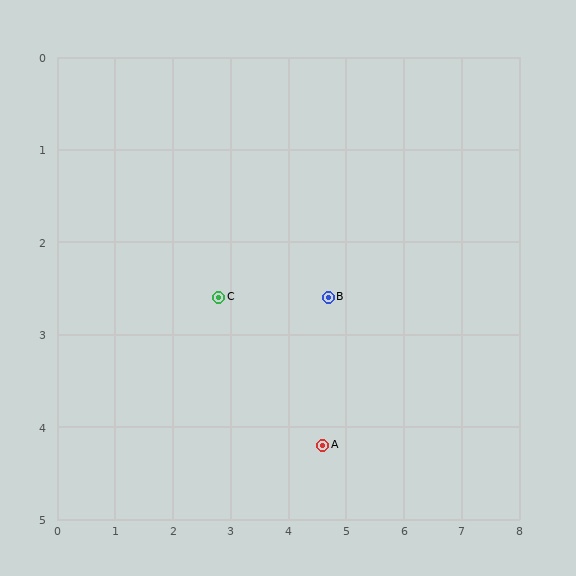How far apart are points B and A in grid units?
Points B and A are about 1.6 grid units apart.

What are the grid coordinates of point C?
Point C is at approximately (2.8, 2.6).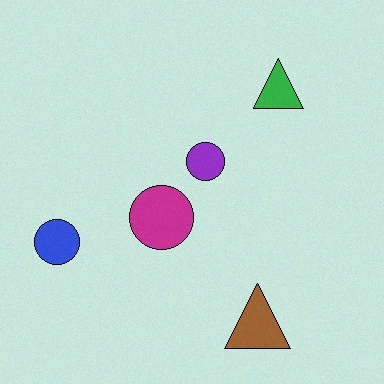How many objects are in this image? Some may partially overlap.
There are 5 objects.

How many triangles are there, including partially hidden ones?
There are 2 triangles.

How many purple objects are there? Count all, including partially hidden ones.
There is 1 purple object.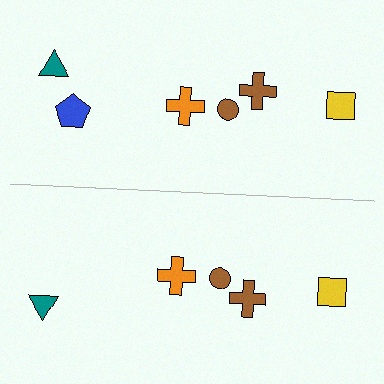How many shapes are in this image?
There are 11 shapes in this image.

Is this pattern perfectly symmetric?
No, the pattern is not perfectly symmetric. A blue pentagon is missing from the bottom side.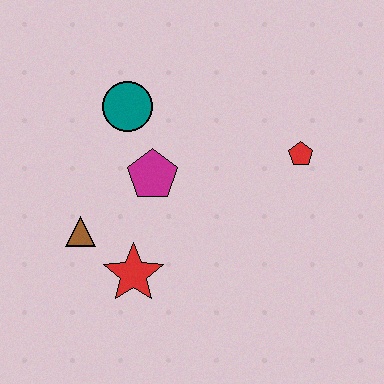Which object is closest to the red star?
The brown triangle is closest to the red star.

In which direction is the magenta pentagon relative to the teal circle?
The magenta pentagon is below the teal circle.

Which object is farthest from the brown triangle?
The red pentagon is farthest from the brown triangle.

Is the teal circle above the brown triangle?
Yes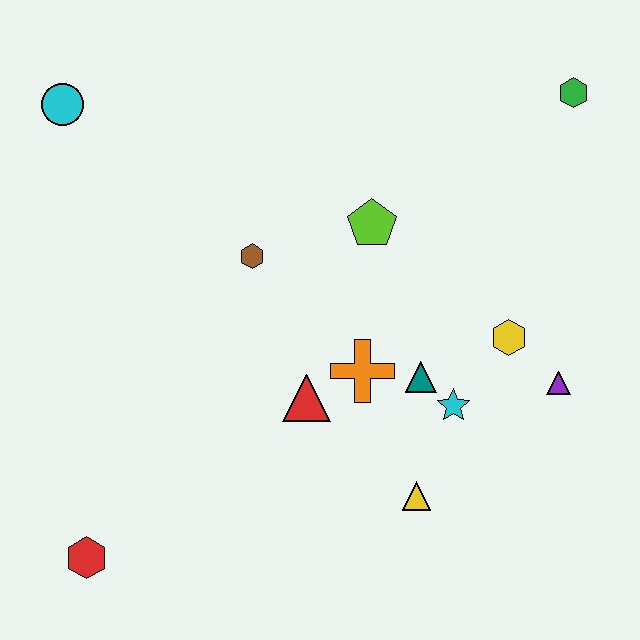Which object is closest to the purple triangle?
The yellow hexagon is closest to the purple triangle.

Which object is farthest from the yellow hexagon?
The cyan circle is farthest from the yellow hexagon.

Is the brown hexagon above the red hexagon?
Yes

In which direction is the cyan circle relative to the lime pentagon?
The cyan circle is to the left of the lime pentagon.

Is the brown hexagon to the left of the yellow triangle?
Yes